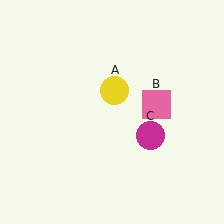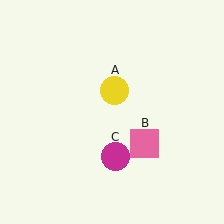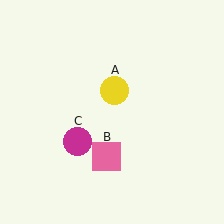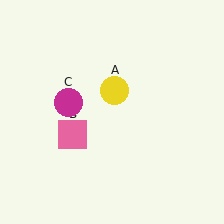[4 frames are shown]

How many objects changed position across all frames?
2 objects changed position: pink square (object B), magenta circle (object C).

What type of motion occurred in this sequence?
The pink square (object B), magenta circle (object C) rotated clockwise around the center of the scene.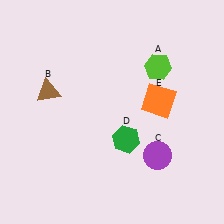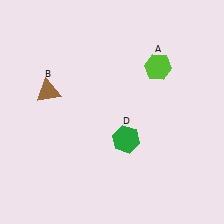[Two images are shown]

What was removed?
The purple circle (C), the orange square (E) were removed in Image 2.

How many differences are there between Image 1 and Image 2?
There are 2 differences between the two images.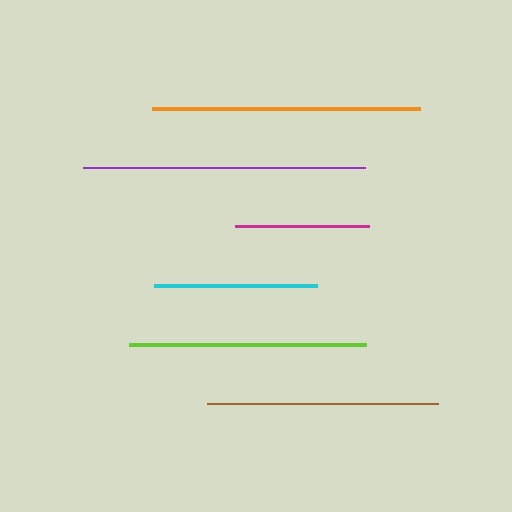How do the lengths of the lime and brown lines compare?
The lime and brown lines are approximately the same length.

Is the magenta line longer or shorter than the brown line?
The brown line is longer than the magenta line.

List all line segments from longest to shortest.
From longest to shortest: purple, orange, lime, brown, cyan, magenta.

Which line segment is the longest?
The purple line is the longest at approximately 282 pixels.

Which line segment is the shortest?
The magenta line is the shortest at approximately 134 pixels.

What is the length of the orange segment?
The orange segment is approximately 268 pixels long.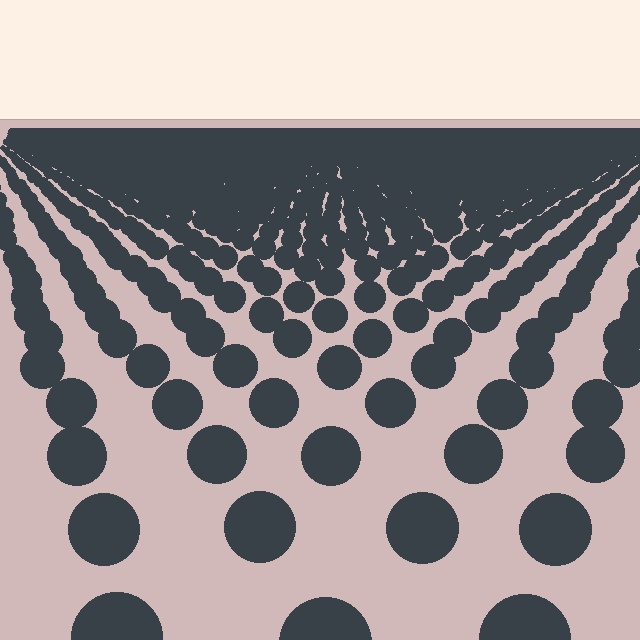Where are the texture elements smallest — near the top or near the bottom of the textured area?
Near the top.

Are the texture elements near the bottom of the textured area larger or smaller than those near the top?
Larger. Near the bottom, elements are closer to the viewer and appear at a bigger on-screen size.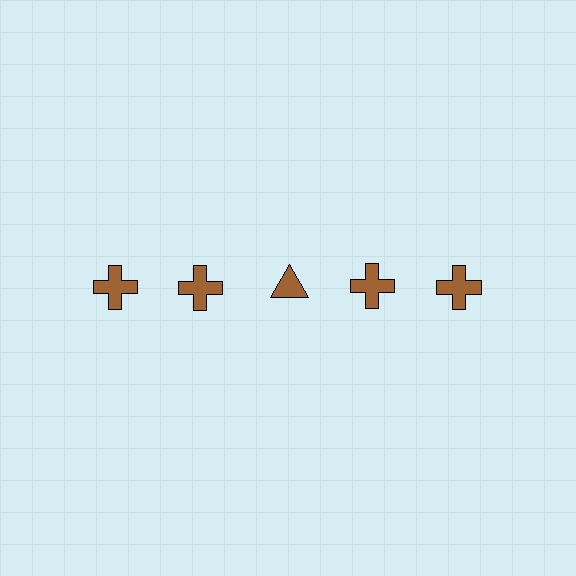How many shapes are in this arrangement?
There are 5 shapes arranged in a grid pattern.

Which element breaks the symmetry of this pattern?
The brown triangle in the top row, center column breaks the symmetry. All other shapes are brown crosses.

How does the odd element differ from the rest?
It has a different shape: triangle instead of cross.